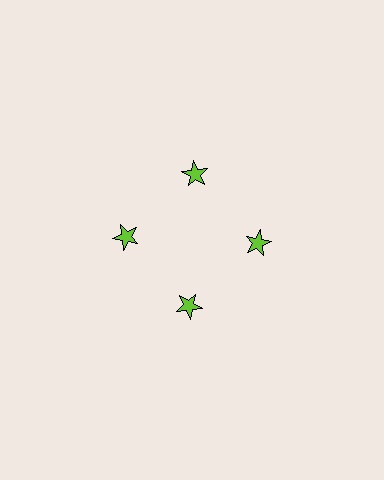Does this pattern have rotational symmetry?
Yes, this pattern has 4-fold rotational symmetry. It looks the same after rotating 90 degrees around the center.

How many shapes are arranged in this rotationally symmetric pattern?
There are 4 shapes, arranged in 4 groups of 1.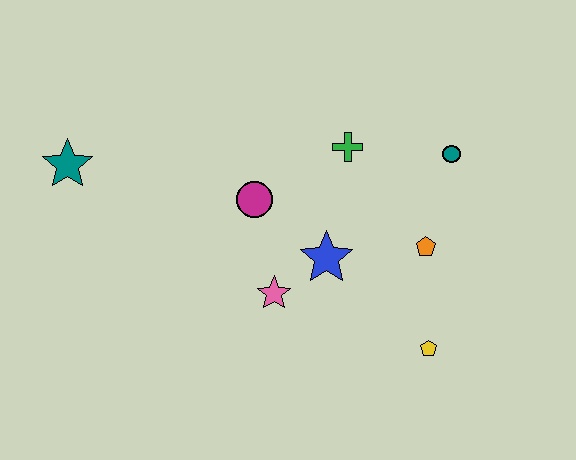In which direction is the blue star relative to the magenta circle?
The blue star is to the right of the magenta circle.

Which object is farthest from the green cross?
The teal star is farthest from the green cross.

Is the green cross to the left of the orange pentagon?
Yes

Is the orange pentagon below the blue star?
No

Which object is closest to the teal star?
The magenta circle is closest to the teal star.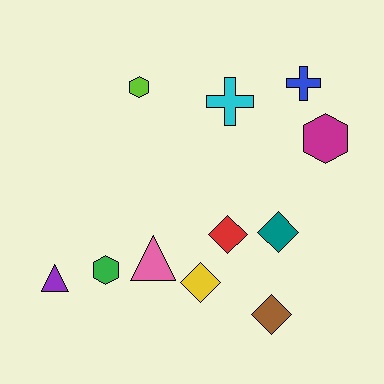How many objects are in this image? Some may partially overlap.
There are 11 objects.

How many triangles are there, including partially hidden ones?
There are 2 triangles.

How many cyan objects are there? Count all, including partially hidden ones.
There is 1 cyan object.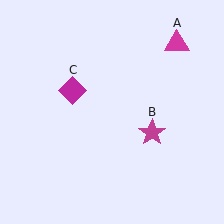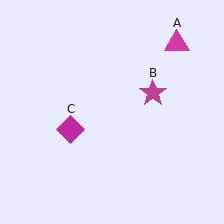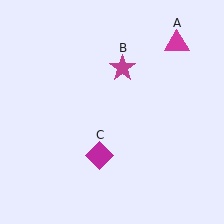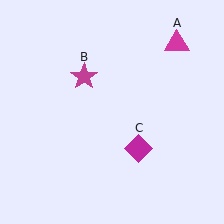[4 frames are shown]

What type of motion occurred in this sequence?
The magenta star (object B), magenta diamond (object C) rotated counterclockwise around the center of the scene.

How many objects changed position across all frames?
2 objects changed position: magenta star (object B), magenta diamond (object C).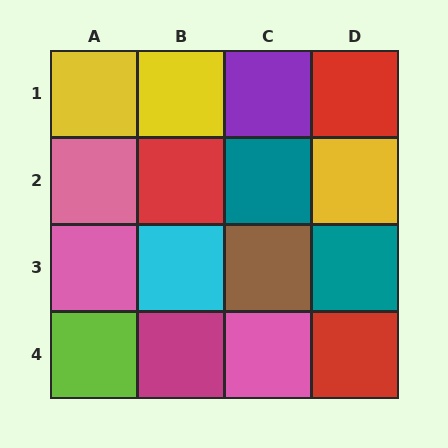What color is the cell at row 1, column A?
Yellow.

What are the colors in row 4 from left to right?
Lime, magenta, pink, red.